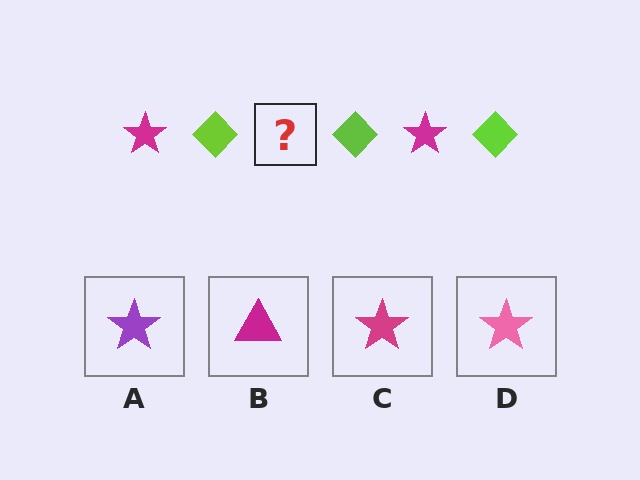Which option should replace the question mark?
Option C.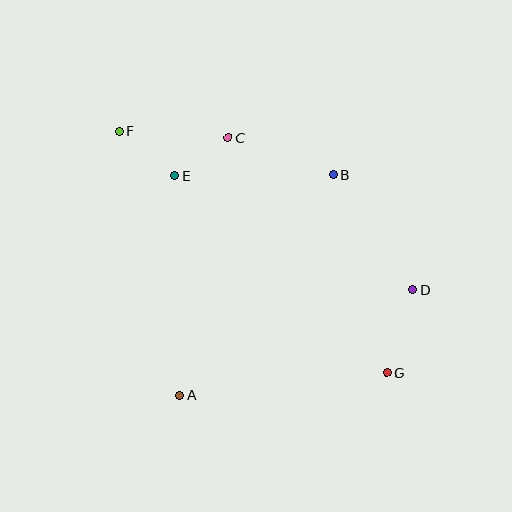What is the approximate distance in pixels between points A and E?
The distance between A and E is approximately 220 pixels.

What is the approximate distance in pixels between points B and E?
The distance between B and E is approximately 159 pixels.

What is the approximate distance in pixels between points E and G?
The distance between E and G is approximately 290 pixels.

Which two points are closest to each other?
Points C and E are closest to each other.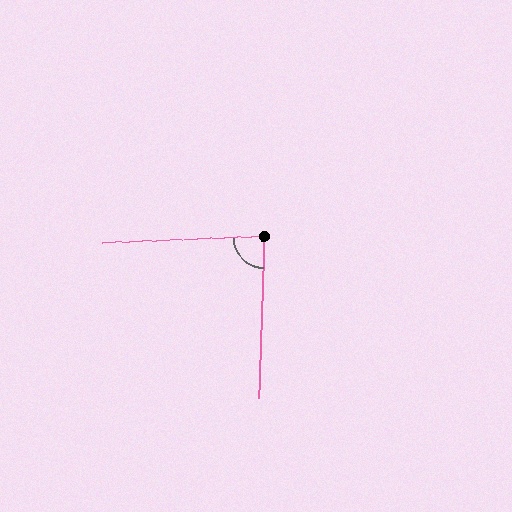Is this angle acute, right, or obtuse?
It is approximately a right angle.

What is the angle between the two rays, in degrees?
Approximately 86 degrees.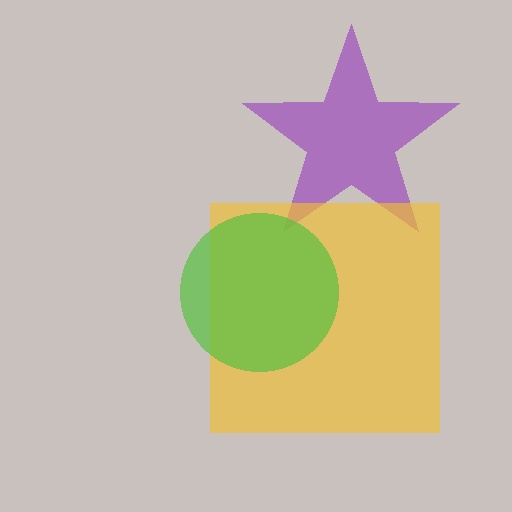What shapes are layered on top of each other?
The layered shapes are: a purple star, a yellow square, a lime circle.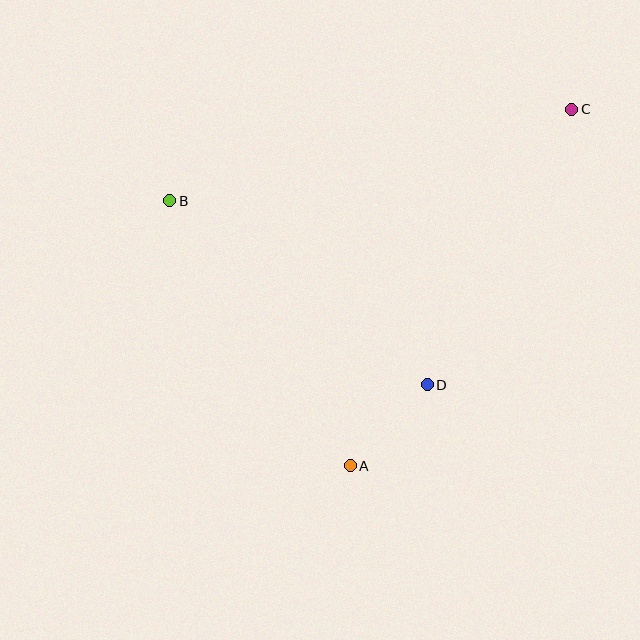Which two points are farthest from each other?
Points A and C are farthest from each other.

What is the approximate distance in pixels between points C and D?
The distance between C and D is approximately 311 pixels.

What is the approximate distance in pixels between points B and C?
The distance between B and C is approximately 412 pixels.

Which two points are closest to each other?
Points A and D are closest to each other.